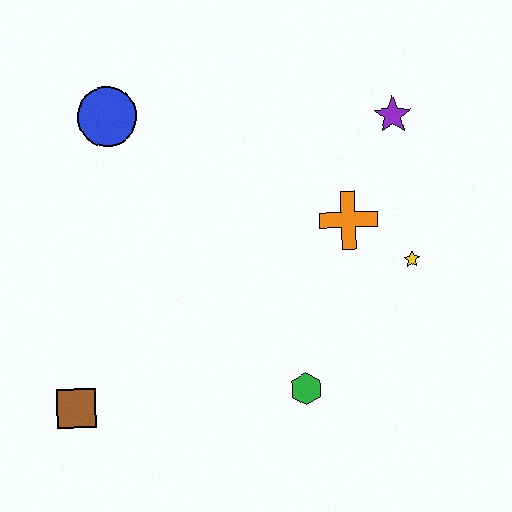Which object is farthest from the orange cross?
The brown square is farthest from the orange cross.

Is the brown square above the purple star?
No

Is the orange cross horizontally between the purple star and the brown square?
Yes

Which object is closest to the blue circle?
The orange cross is closest to the blue circle.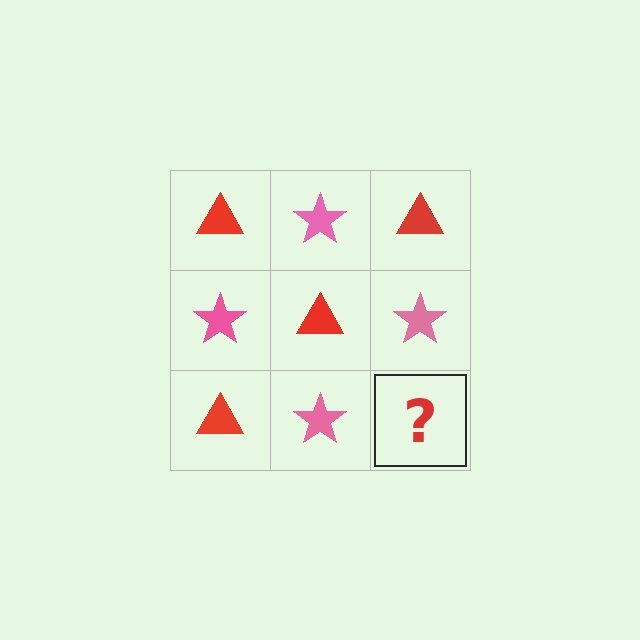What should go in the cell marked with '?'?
The missing cell should contain a red triangle.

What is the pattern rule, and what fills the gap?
The rule is that it alternates red triangle and pink star in a checkerboard pattern. The gap should be filled with a red triangle.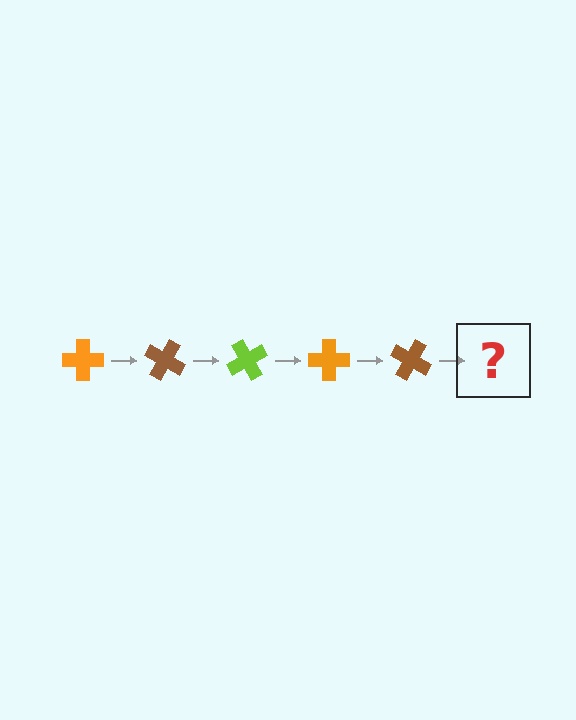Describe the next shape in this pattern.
It should be a lime cross, rotated 150 degrees from the start.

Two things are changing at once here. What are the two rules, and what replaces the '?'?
The two rules are that it rotates 30 degrees each step and the color cycles through orange, brown, and lime. The '?' should be a lime cross, rotated 150 degrees from the start.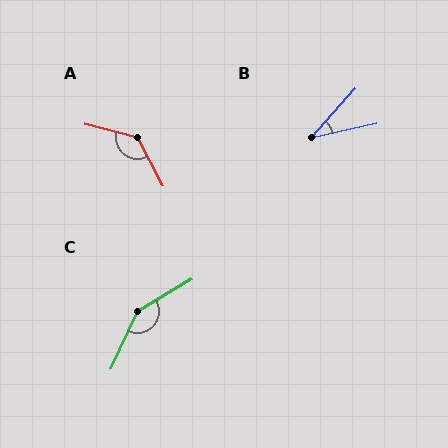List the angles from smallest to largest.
B (35°), A (132°), C (146°).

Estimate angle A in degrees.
Approximately 132 degrees.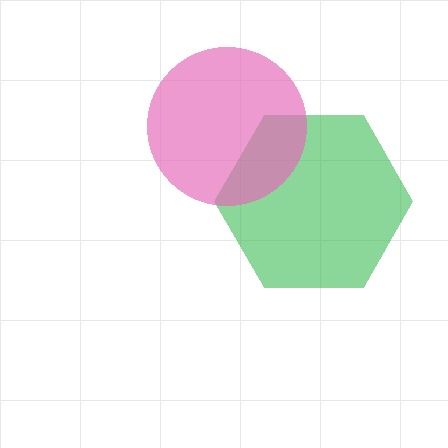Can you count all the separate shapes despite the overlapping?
Yes, there are 2 separate shapes.